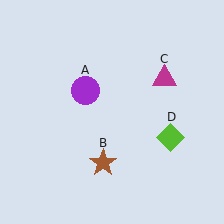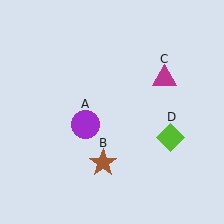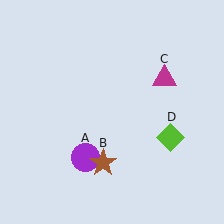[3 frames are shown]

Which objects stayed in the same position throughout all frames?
Brown star (object B) and magenta triangle (object C) and lime diamond (object D) remained stationary.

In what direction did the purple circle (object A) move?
The purple circle (object A) moved down.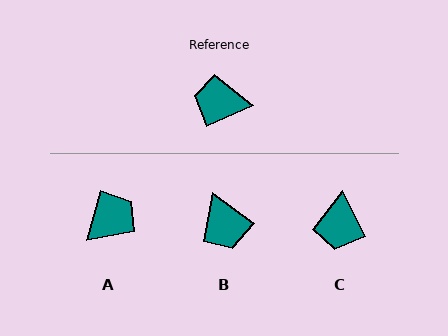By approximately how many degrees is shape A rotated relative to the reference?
Approximately 131 degrees clockwise.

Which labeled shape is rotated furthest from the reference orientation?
A, about 131 degrees away.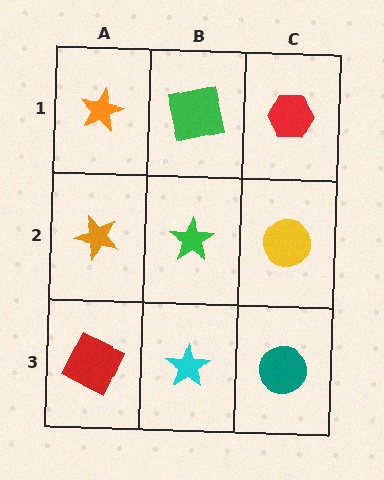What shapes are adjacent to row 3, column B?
A green star (row 2, column B), a red square (row 3, column A), a teal circle (row 3, column C).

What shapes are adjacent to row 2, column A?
An orange star (row 1, column A), a red square (row 3, column A), a green star (row 2, column B).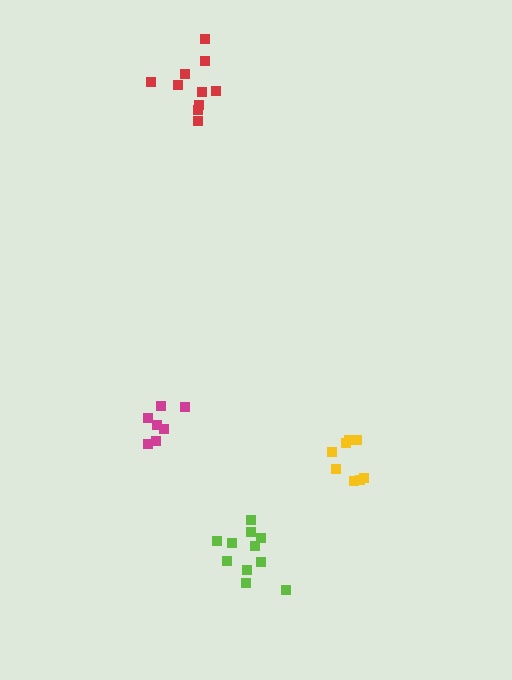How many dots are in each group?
Group 1: 7 dots, Group 2: 10 dots, Group 3: 11 dots, Group 4: 8 dots (36 total).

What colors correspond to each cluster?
The clusters are colored: magenta, red, lime, yellow.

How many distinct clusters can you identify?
There are 4 distinct clusters.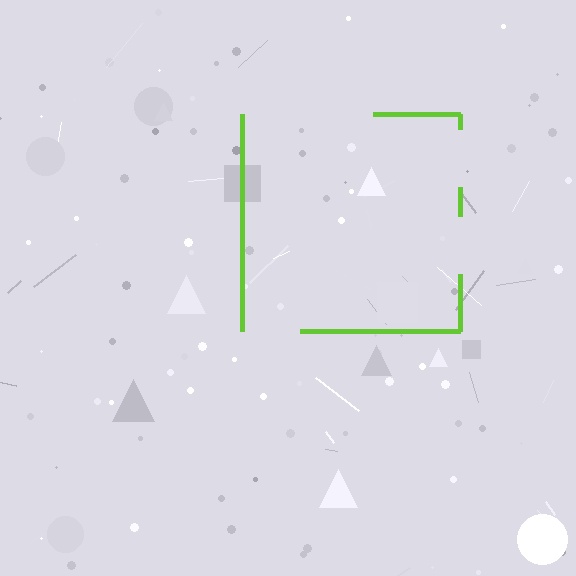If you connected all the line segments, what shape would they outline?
They would outline a square.